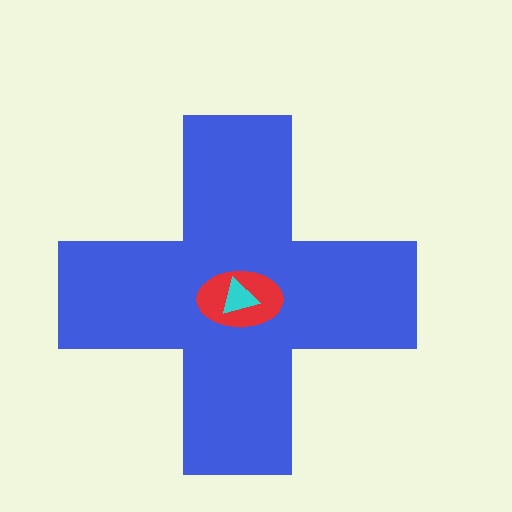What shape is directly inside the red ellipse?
The cyan triangle.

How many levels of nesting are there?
3.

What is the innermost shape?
The cyan triangle.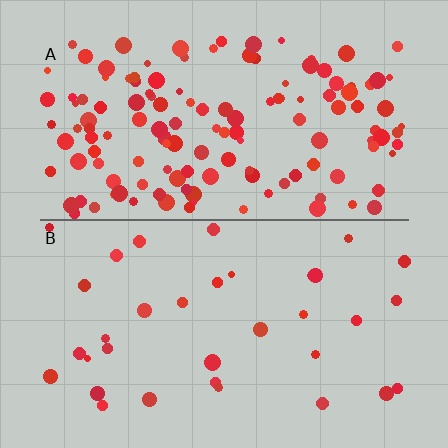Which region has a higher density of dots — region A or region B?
A (the top).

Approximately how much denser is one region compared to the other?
Approximately 4.0× — region A over region B.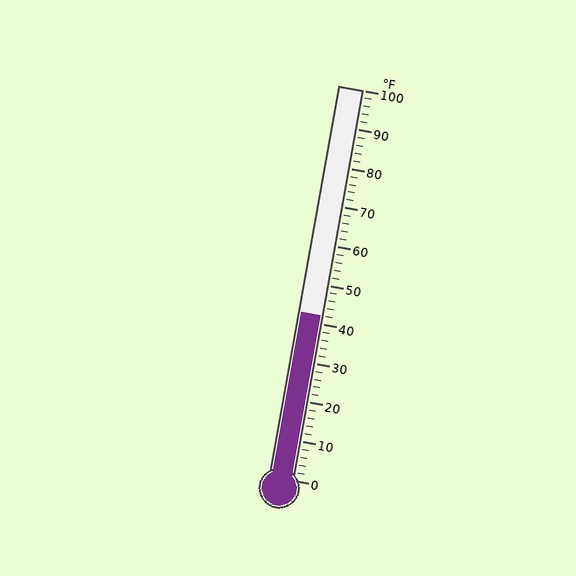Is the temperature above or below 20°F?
The temperature is above 20°F.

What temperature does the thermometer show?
The thermometer shows approximately 42°F.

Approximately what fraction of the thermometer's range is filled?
The thermometer is filled to approximately 40% of its range.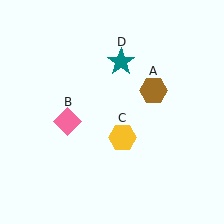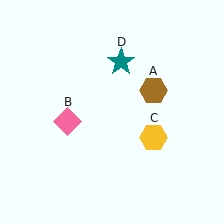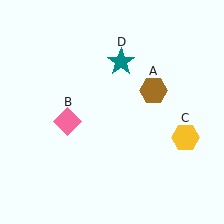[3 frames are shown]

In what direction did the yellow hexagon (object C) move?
The yellow hexagon (object C) moved right.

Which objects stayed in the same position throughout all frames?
Brown hexagon (object A) and pink diamond (object B) and teal star (object D) remained stationary.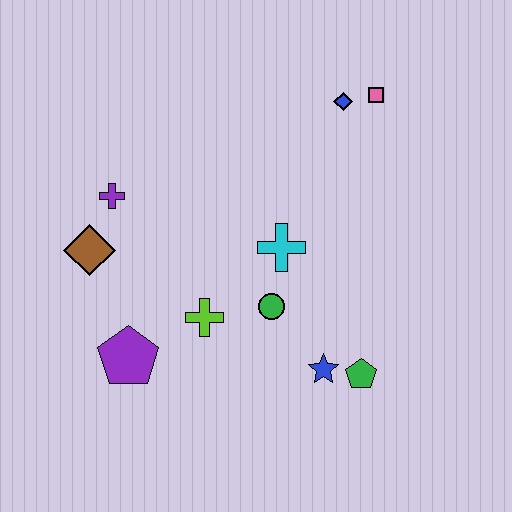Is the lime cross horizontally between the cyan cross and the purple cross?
Yes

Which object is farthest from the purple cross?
The green pentagon is farthest from the purple cross.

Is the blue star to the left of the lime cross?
No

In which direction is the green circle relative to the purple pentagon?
The green circle is to the right of the purple pentagon.